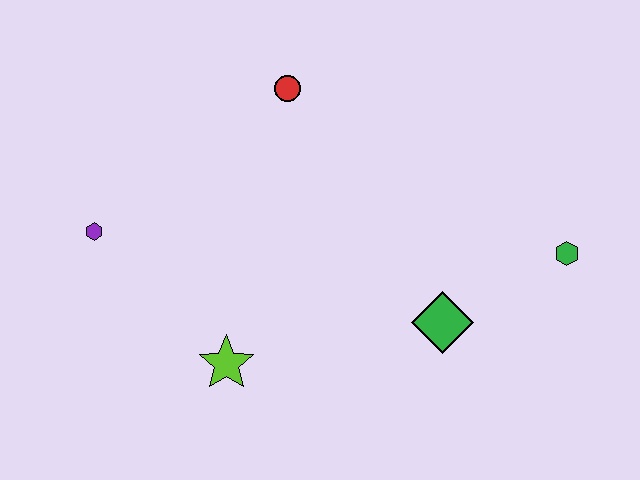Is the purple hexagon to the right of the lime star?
No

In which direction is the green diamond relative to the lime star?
The green diamond is to the right of the lime star.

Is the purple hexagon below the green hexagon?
No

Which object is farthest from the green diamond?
The purple hexagon is farthest from the green diamond.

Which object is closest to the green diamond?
The green hexagon is closest to the green diamond.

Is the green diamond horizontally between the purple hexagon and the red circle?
No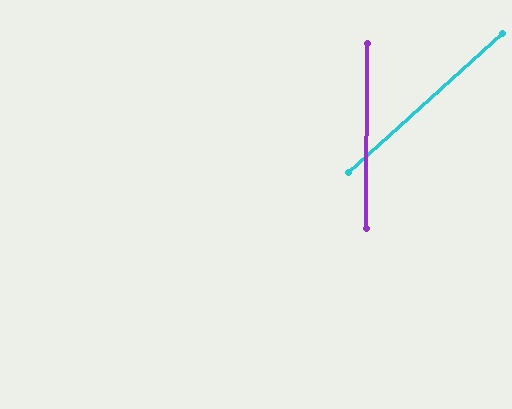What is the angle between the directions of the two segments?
Approximately 48 degrees.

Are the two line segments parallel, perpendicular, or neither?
Neither parallel nor perpendicular — they differ by about 48°.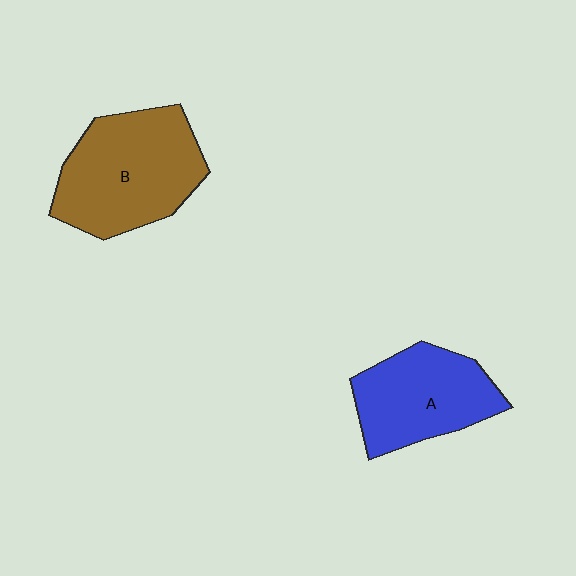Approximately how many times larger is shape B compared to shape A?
Approximately 1.3 times.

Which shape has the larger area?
Shape B (brown).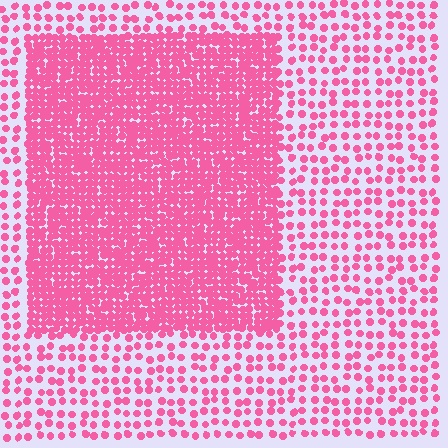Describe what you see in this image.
The image contains small pink elements arranged at two different densities. A rectangle-shaped region is visible where the elements are more densely packed than the surrounding area.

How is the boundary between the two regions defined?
The boundary is defined by a change in element density (approximately 2.7x ratio). All elements are the same color, size, and shape.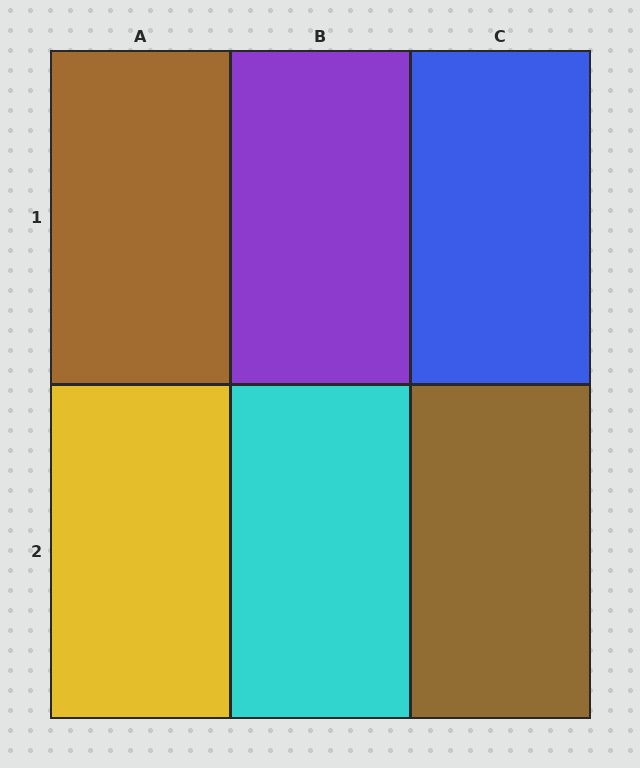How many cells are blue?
1 cell is blue.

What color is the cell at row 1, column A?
Brown.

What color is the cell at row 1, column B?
Purple.